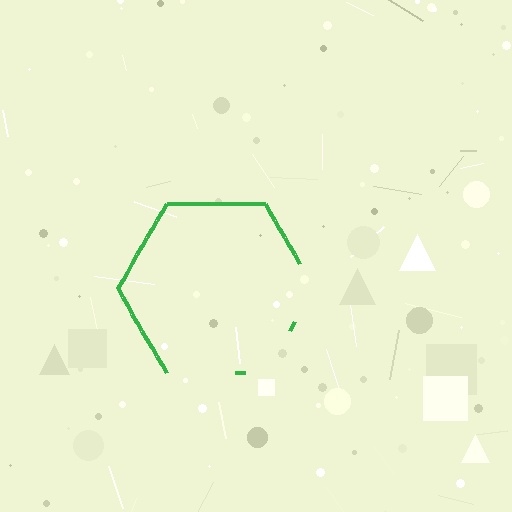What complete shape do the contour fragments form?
The contour fragments form a hexagon.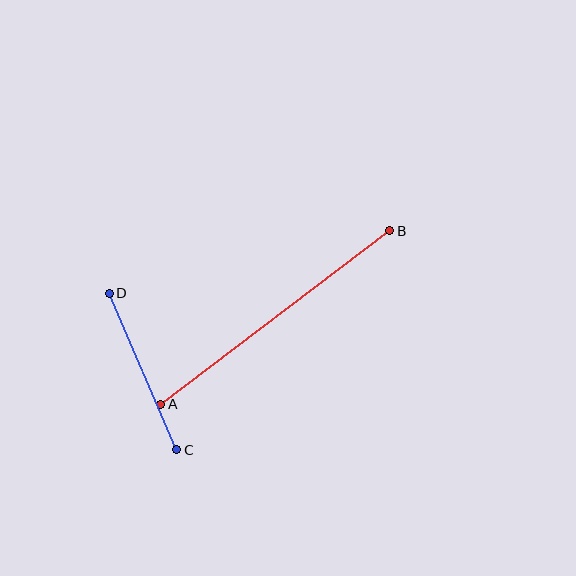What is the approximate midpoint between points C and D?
The midpoint is at approximately (143, 372) pixels.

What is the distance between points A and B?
The distance is approximately 288 pixels.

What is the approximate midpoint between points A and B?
The midpoint is at approximately (275, 317) pixels.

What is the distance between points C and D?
The distance is approximately 170 pixels.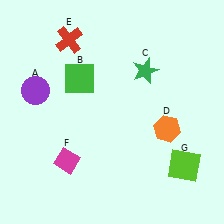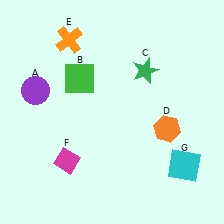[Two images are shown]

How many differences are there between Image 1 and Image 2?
There are 2 differences between the two images.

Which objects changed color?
E changed from red to orange. G changed from lime to cyan.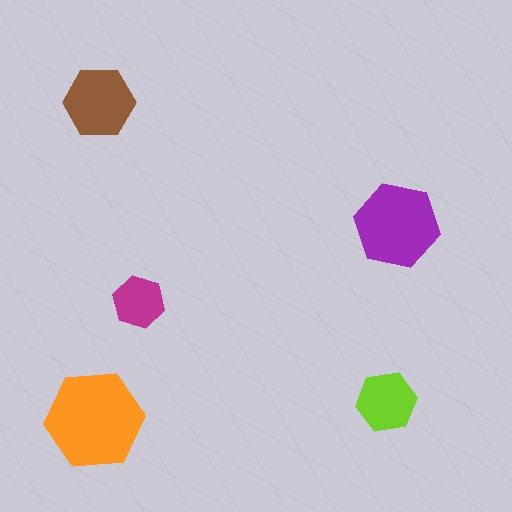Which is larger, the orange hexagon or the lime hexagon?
The orange one.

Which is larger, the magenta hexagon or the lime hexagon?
The lime one.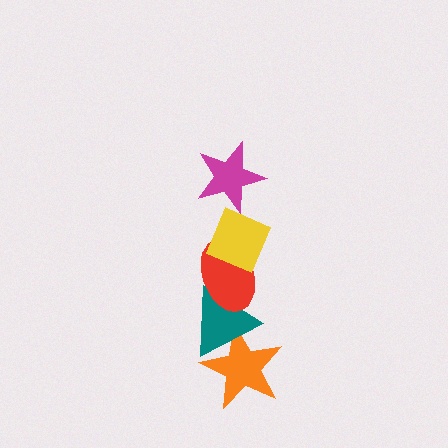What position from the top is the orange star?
The orange star is 5th from the top.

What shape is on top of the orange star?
The teal triangle is on top of the orange star.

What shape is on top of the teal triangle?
The red ellipse is on top of the teal triangle.